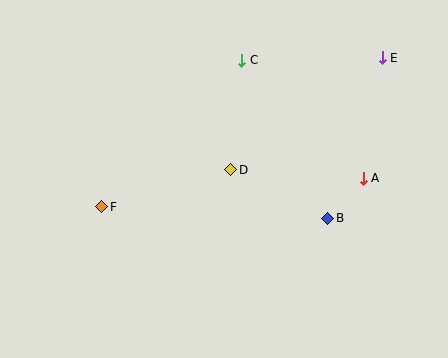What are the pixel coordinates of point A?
Point A is at (363, 178).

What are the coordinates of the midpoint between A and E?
The midpoint between A and E is at (373, 118).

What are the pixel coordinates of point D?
Point D is at (231, 170).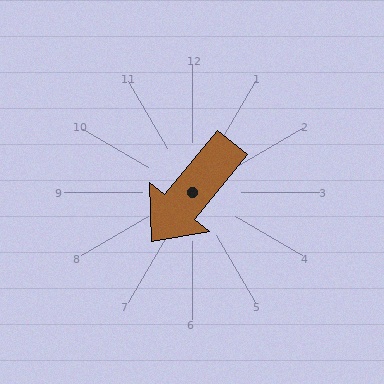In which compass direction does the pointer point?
Southwest.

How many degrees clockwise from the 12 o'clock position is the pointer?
Approximately 219 degrees.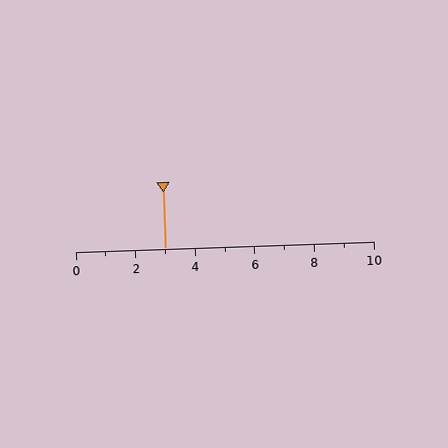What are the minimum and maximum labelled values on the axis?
The axis runs from 0 to 10.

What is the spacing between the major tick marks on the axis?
The major ticks are spaced 2 apart.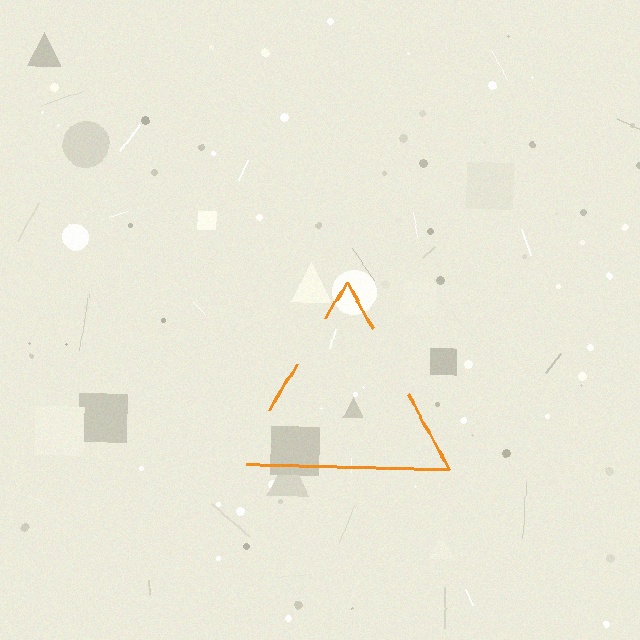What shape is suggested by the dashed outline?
The dashed outline suggests a triangle.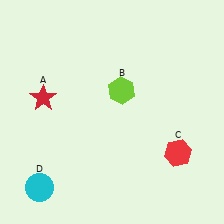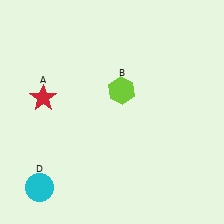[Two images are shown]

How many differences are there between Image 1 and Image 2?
There is 1 difference between the two images.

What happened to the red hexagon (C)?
The red hexagon (C) was removed in Image 2. It was in the bottom-right area of Image 1.